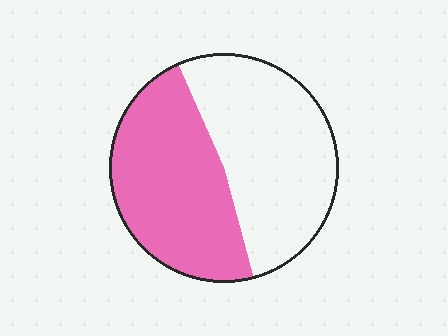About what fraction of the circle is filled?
About one half (1/2).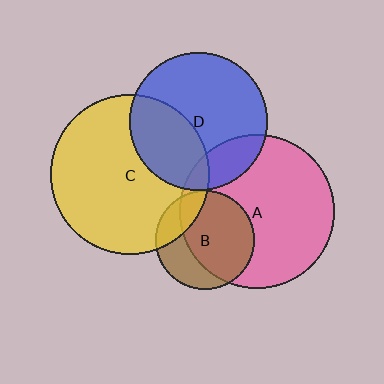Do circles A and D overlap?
Yes.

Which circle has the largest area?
Circle C (yellow).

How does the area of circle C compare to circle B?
Approximately 2.6 times.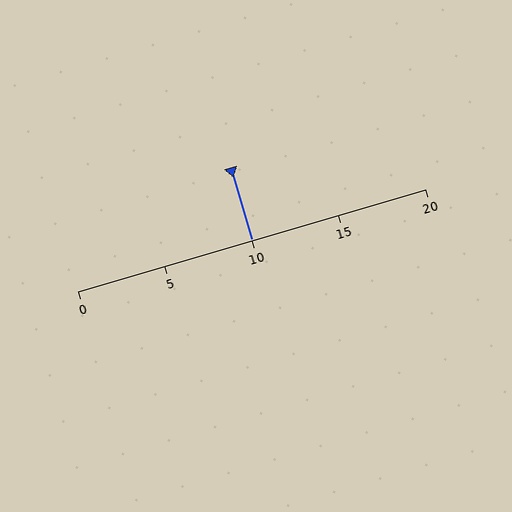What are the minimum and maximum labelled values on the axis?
The axis runs from 0 to 20.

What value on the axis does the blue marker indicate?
The marker indicates approximately 10.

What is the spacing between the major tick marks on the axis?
The major ticks are spaced 5 apart.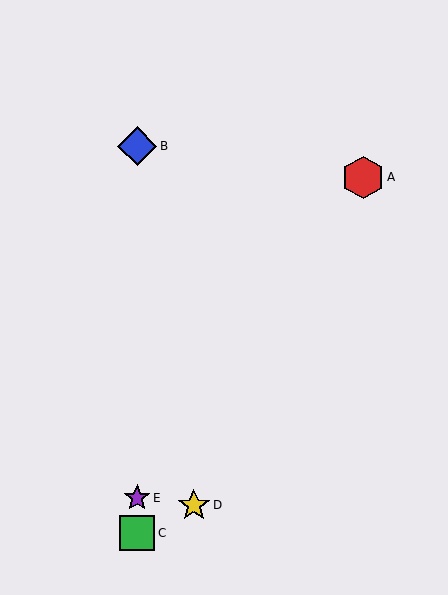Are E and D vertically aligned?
No, E is at x≈137 and D is at x≈194.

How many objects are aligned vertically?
3 objects (B, C, E) are aligned vertically.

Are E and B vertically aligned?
Yes, both are at x≈137.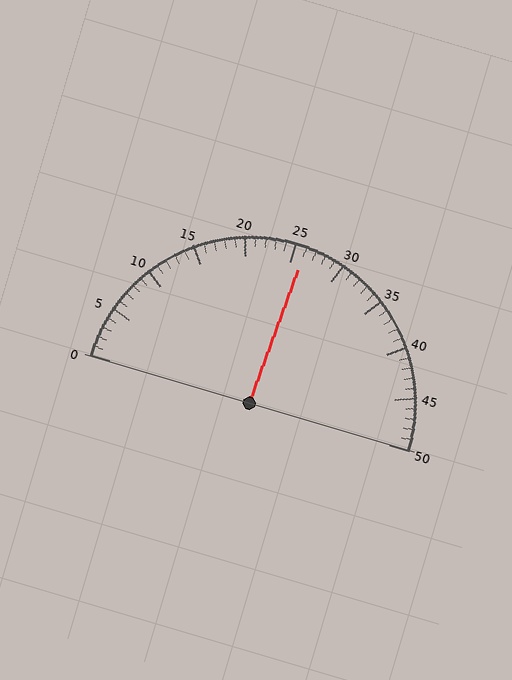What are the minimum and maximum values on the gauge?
The gauge ranges from 0 to 50.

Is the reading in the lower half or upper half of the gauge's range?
The reading is in the upper half of the range (0 to 50).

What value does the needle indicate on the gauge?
The needle indicates approximately 26.